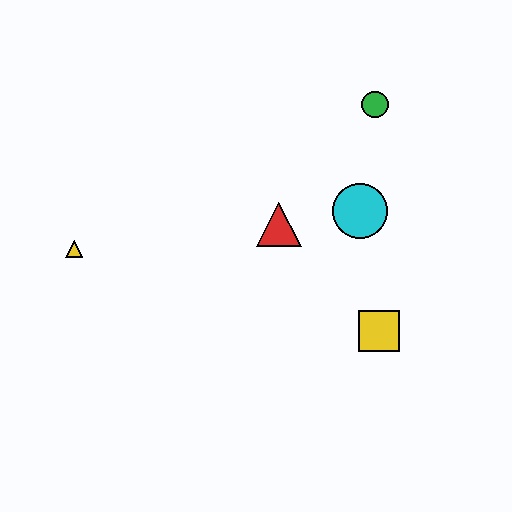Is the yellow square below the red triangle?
Yes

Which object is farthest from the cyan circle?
The yellow triangle is farthest from the cyan circle.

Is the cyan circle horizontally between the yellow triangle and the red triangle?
No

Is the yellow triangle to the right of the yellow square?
No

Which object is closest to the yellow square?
The cyan circle is closest to the yellow square.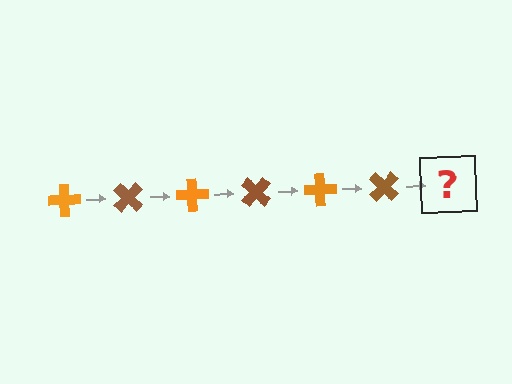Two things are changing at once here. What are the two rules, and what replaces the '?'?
The two rules are that it rotates 45 degrees each step and the color cycles through orange and brown. The '?' should be an orange cross, rotated 270 degrees from the start.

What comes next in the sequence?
The next element should be an orange cross, rotated 270 degrees from the start.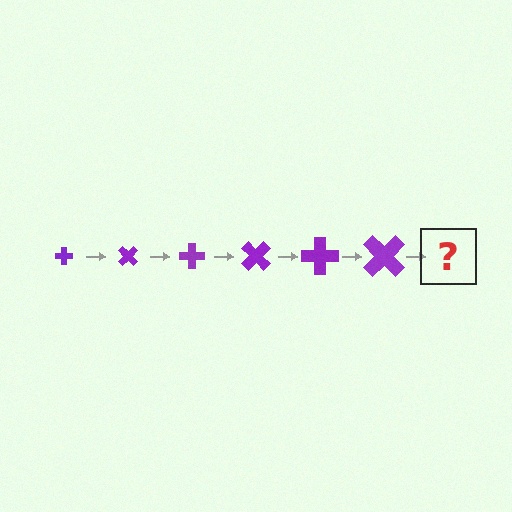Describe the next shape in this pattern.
It should be a cross, larger than the previous one and rotated 270 degrees from the start.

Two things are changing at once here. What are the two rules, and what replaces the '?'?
The two rules are that the cross grows larger each step and it rotates 45 degrees each step. The '?' should be a cross, larger than the previous one and rotated 270 degrees from the start.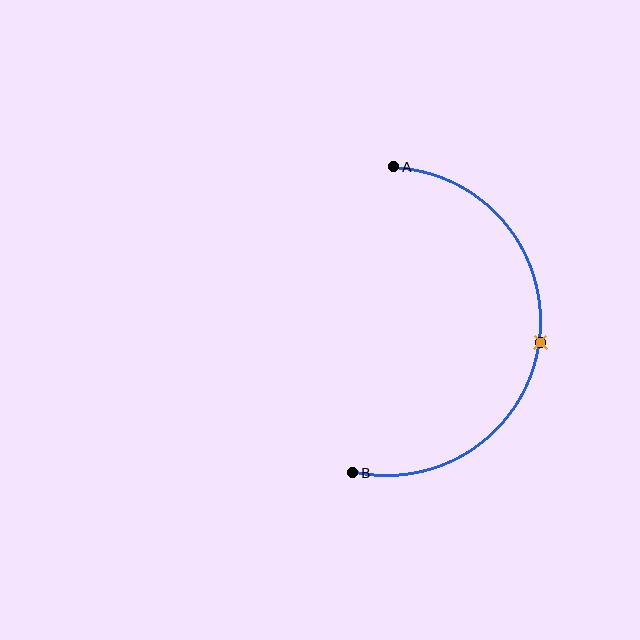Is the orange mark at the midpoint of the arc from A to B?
Yes. The orange mark lies on the arc at equal arc-length from both A and B — it is the arc midpoint.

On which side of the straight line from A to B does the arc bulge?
The arc bulges to the right of the straight line connecting A and B.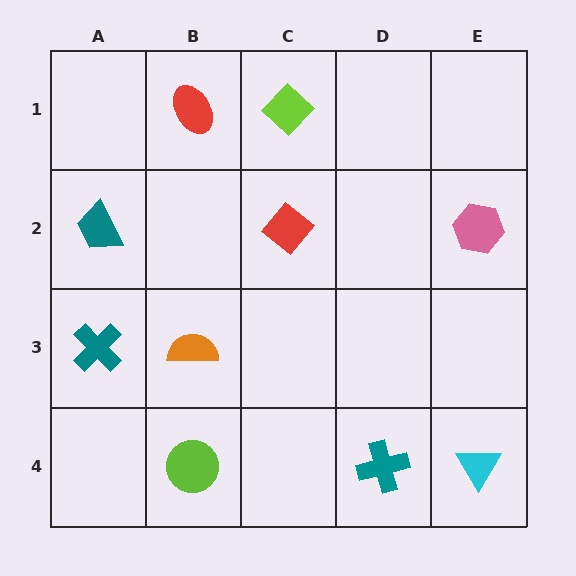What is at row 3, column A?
A teal cross.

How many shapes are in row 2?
3 shapes.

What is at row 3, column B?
An orange semicircle.